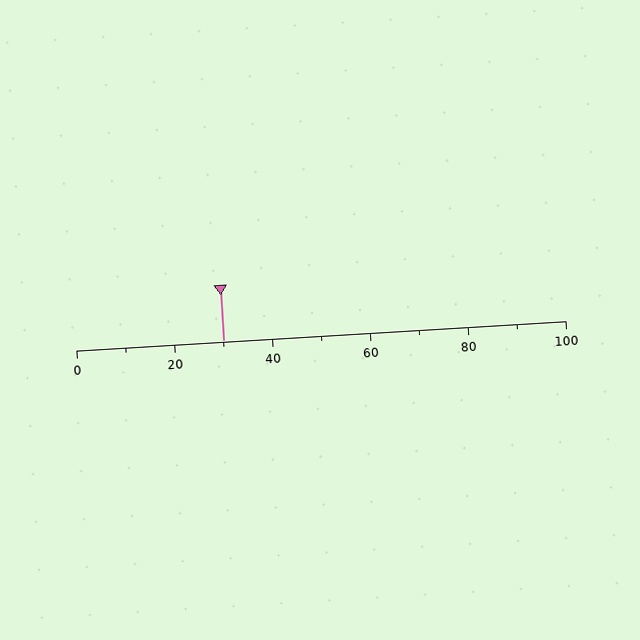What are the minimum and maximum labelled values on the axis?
The axis runs from 0 to 100.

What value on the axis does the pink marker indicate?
The marker indicates approximately 30.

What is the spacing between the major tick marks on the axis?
The major ticks are spaced 20 apart.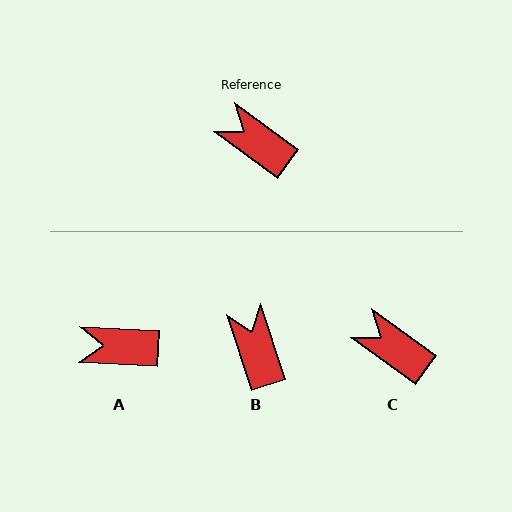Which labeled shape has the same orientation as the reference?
C.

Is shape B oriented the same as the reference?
No, it is off by about 36 degrees.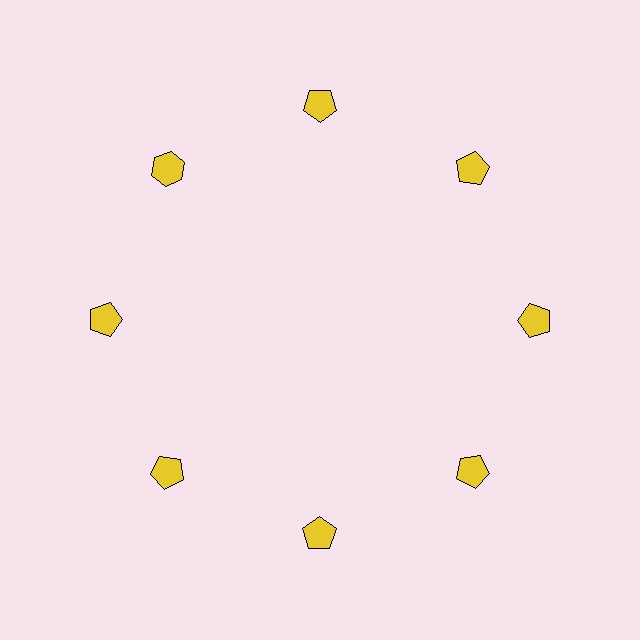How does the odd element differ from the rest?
It has a different shape: hexagon instead of pentagon.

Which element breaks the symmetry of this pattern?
The yellow hexagon at roughly the 10 o'clock position breaks the symmetry. All other shapes are yellow pentagons.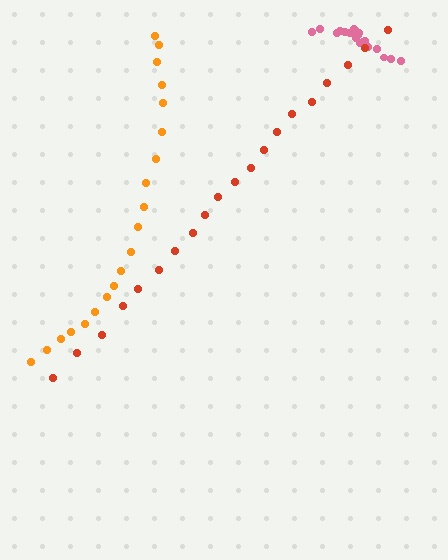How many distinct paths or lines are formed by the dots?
There are 3 distinct paths.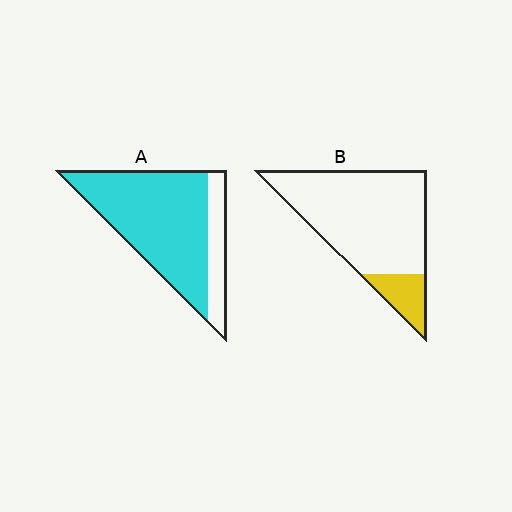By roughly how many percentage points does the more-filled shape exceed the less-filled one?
By roughly 65 percentage points (A over B).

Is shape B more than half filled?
No.